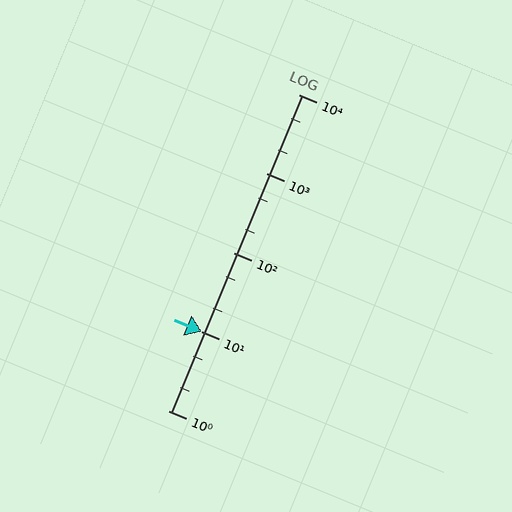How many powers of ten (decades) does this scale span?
The scale spans 4 decades, from 1 to 10000.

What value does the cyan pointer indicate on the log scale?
The pointer indicates approximately 10.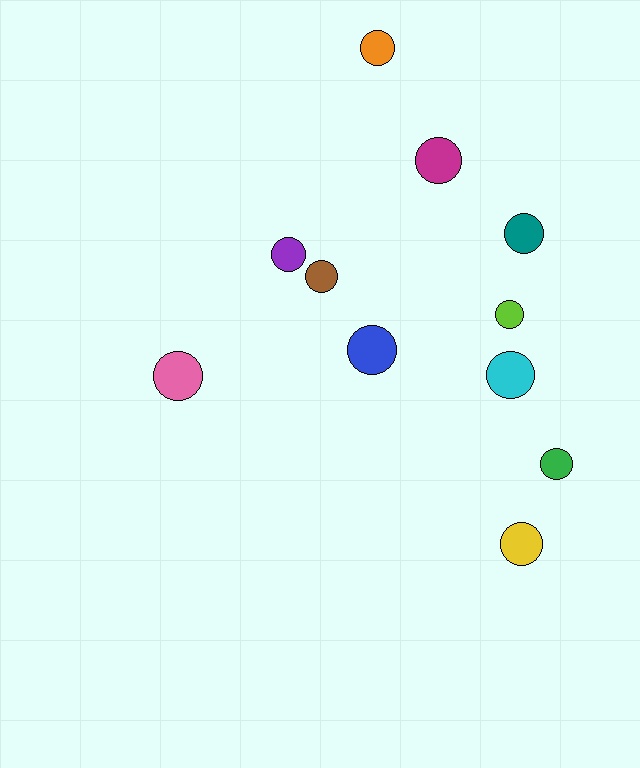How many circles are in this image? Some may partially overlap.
There are 11 circles.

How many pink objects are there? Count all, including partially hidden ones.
There is 1 pink object.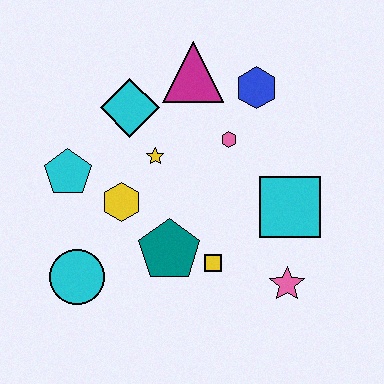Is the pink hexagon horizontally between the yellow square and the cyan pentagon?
No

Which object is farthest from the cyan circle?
The blue hexagon is farthest from the cyan circle.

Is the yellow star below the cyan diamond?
Yes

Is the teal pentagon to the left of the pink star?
Yes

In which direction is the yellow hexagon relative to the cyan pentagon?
The yellow hexagon is to the right of the cyan pentagon.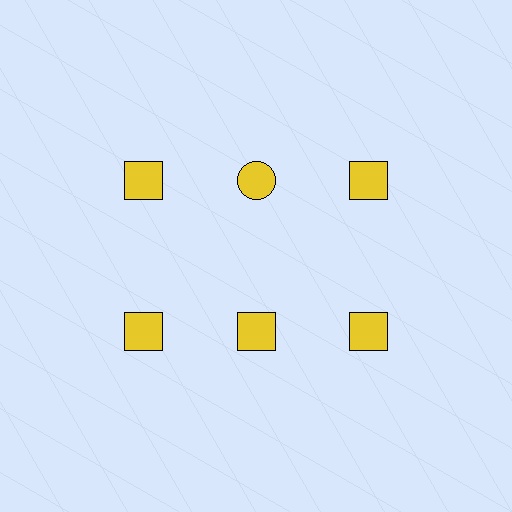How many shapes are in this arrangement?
There are 6 shapes arranged in a grid pattern.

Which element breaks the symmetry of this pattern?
The yellow circle in the top row, second from left column breaks the symmetry. All other shapes are yellow squares.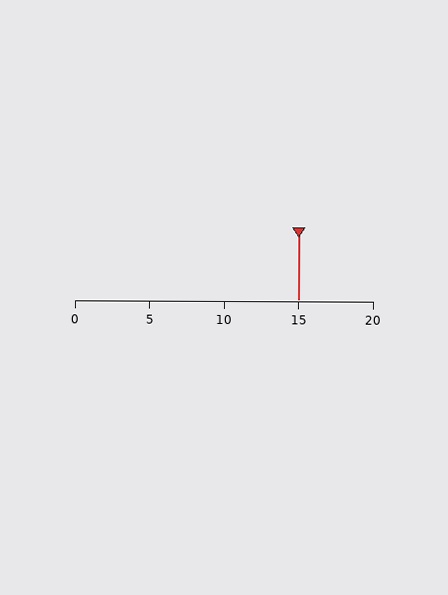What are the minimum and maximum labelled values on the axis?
The axis runs from 0 to 20.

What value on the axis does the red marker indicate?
The marker indicates approximately 15.